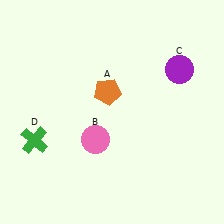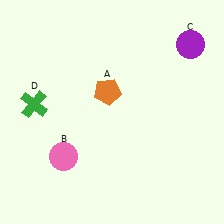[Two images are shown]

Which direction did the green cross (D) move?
The green cross (D) moved up.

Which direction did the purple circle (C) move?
The purple circle (C) moved up.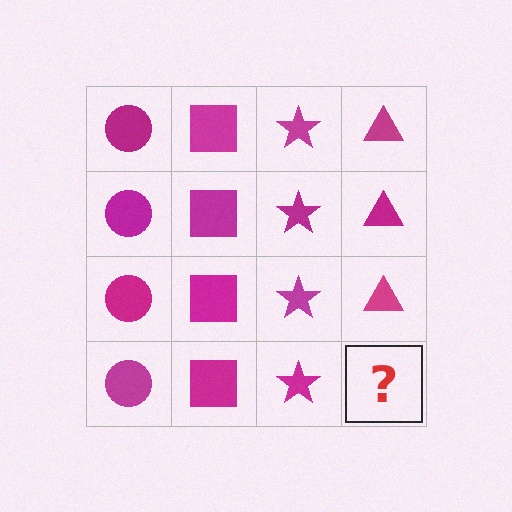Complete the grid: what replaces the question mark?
The question mark should be replaced with a magenta triangle.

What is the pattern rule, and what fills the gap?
The rule is that each column has a consistent shape. The gap should be filled with a magenta triangle.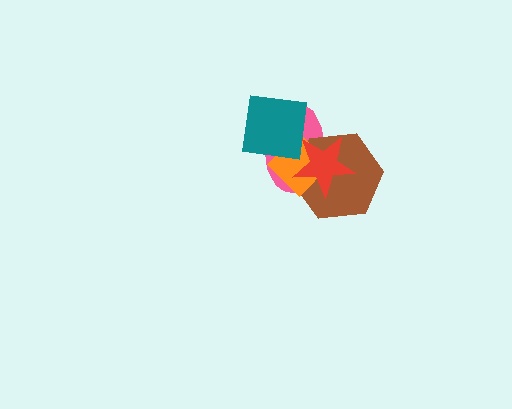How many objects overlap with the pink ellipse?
4 objects overlap with the pink ellipse.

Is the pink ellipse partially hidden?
Yes, it is partially covered by another shape.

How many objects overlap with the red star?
3 objects overlap with the red star.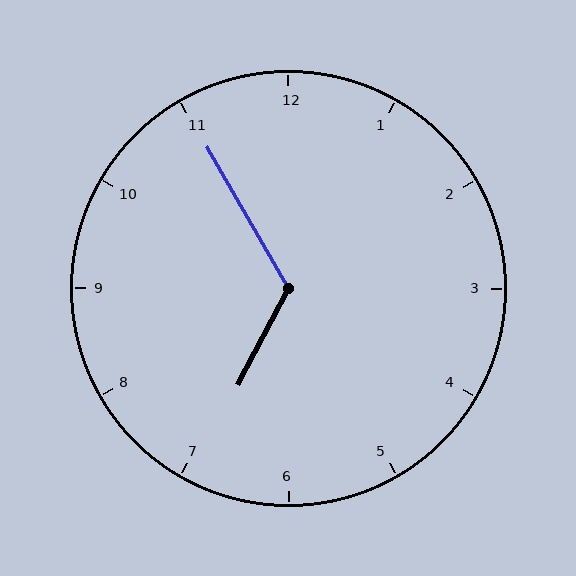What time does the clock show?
6:55.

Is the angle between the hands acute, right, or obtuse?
It is obtuse.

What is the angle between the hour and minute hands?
Approximately 122 degrees.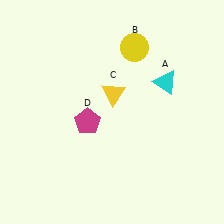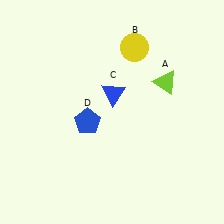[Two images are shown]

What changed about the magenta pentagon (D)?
In Image 1, D is magenta. In Image 2, it changed to blue.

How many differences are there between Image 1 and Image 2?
There are 3 differences between the two images.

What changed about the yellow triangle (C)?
In Image 1, C is yellow. In Image 2, it changed to blue.